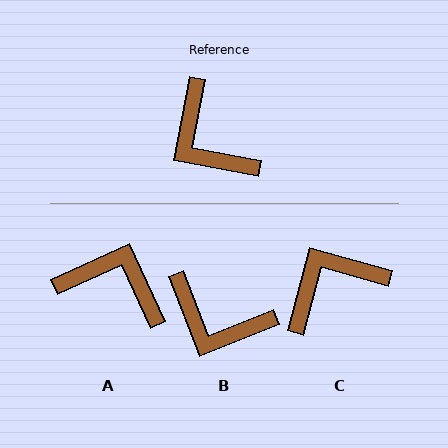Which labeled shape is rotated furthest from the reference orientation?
A, about 145 degrees away.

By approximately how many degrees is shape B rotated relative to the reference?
Approximately 32 degrees counter-clockwise.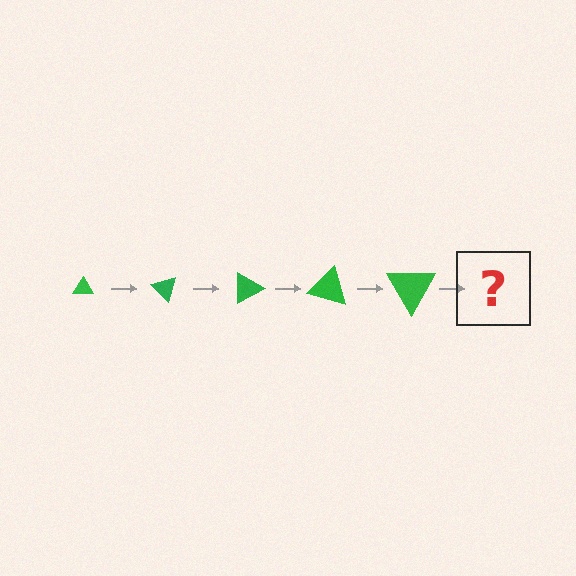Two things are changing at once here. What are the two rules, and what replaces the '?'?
The two rules are that the triangle grows larger each step and it rotates 45 degrees each step. The '?' should be a triangle, larger than the previous one and rotated 225 degrees from the start.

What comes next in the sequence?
The next element should be a triangle, larger than the previous one and rotated 225 degrees from the start.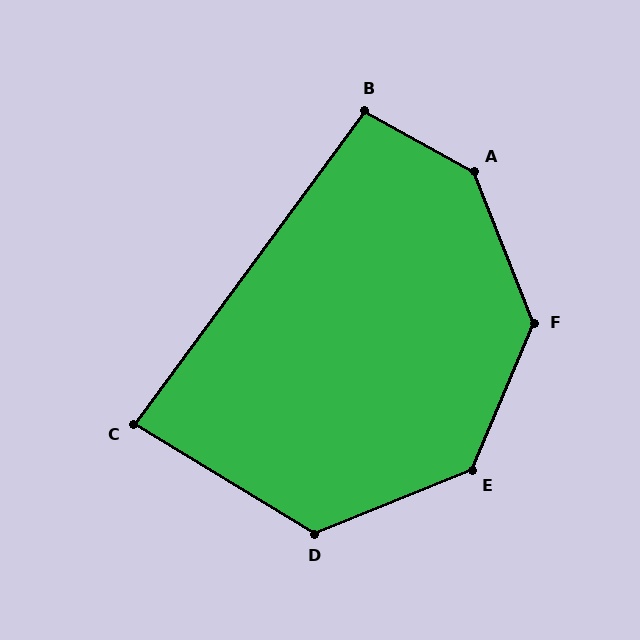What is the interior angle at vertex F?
Approximately 136 degrees (obtuse).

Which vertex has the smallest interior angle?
C, at approximately 85 degrees.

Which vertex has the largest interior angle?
A, at approximately 141 degrees.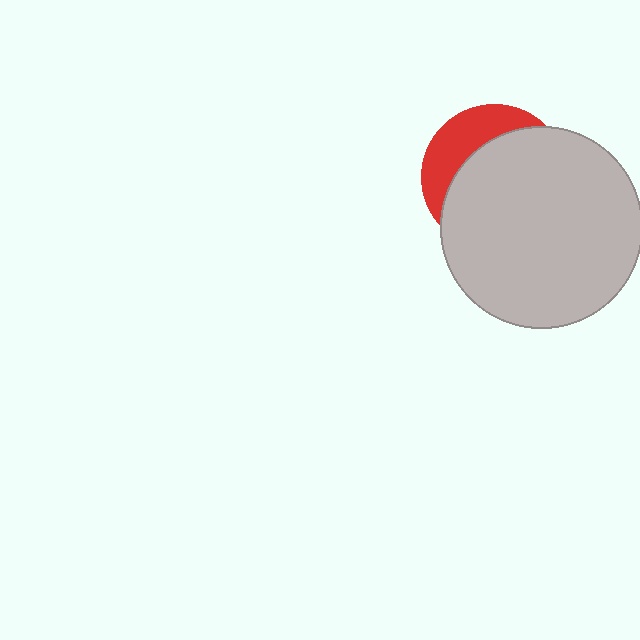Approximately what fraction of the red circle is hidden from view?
Roughly 70% of the red circle is hidden behind the light gray circle.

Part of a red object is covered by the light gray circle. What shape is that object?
It is a circle.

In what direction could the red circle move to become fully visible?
The red circle could move toward the upper-left. That would shift it out from behind the light gray circle entirely.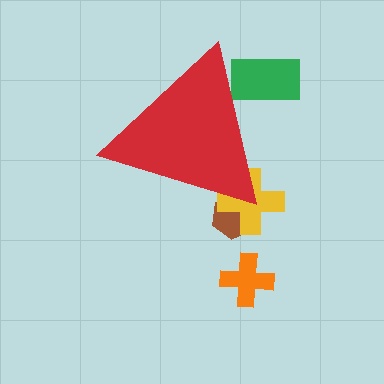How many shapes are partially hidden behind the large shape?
3 shapes are partially hidden.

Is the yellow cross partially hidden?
Yes, the yellow cross is partially hidden behind the red triangle.